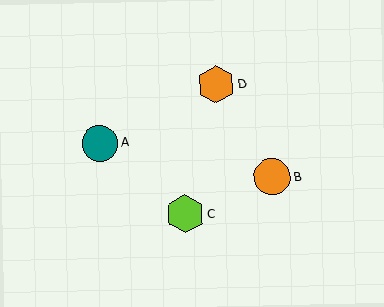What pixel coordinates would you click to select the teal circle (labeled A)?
Click at (100, 143) to select the teal circle A.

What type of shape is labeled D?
Shape D is an orange hexagon.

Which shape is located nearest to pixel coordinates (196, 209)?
The lime hexagon (labeled C) at (185, 214) is nearest to that location.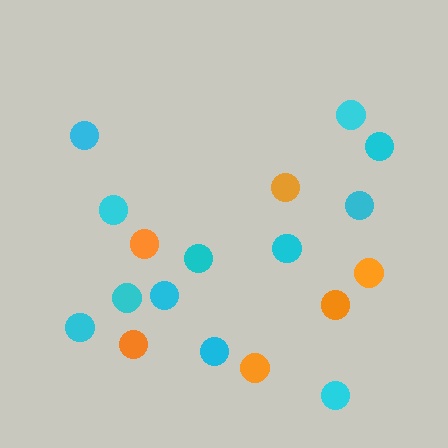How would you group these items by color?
There are 2 groups: one group of cyan circles (12) and one group of orange circles (6).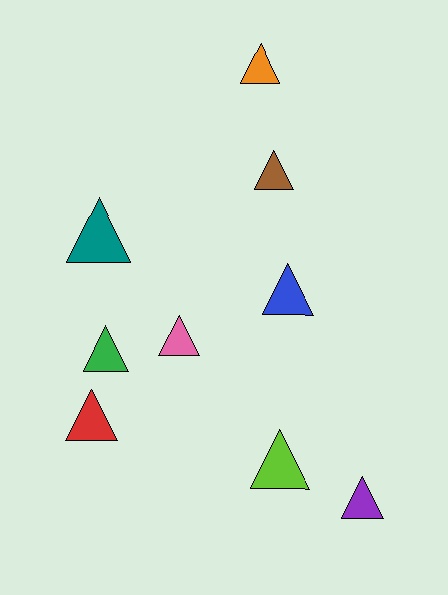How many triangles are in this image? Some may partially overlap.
There are 9 triangles.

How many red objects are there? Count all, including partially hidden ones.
There is 1 red object.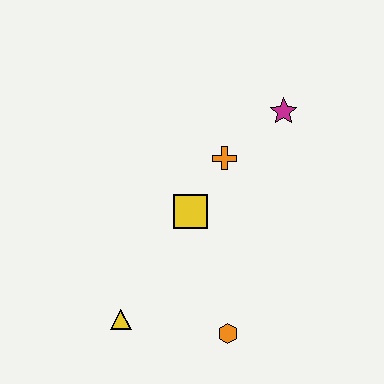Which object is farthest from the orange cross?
The yellow triangle is farthest from the orange cross.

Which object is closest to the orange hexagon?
The yellow triangle is closest to the orange hexagon.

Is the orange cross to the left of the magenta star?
Yes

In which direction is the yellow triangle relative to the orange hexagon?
The yellow triangle is to the left of the orange hexagon.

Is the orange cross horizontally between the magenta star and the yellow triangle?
Yes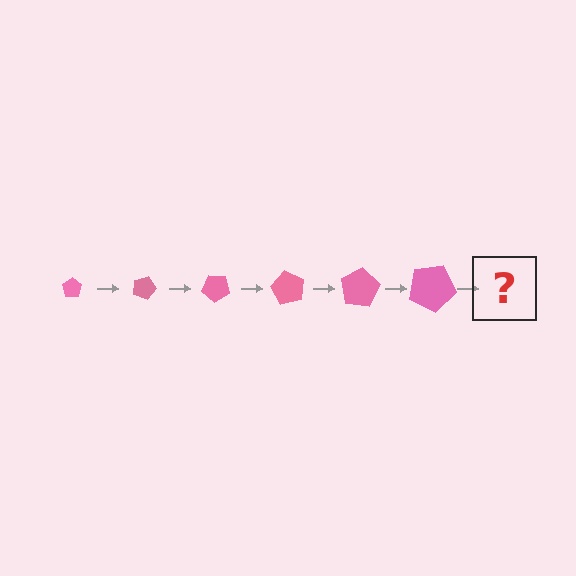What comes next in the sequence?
The next element should be a pentagon, larger than the previous one and rotated 120 degrees from the start.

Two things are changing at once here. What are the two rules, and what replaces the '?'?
The two rules are that the pentagon grows larger each step and it rotates 20 degrees each step. The '?' should be a pentagon, larger than the previous one and rotated 120 degrees from the start.